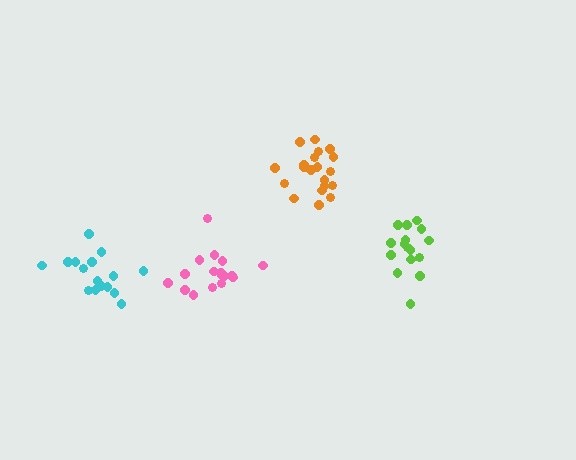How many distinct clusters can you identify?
There are 4 distinct clusters.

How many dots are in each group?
Group 1: 16 dots, Group 2: 17 dots, Group 3: 20 dots, Group 4: 16 dots (69 total).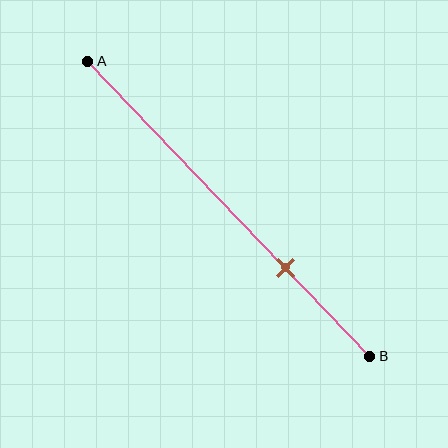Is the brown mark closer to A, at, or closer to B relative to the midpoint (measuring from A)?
The brown mark is closer to point B than the midpoint of segment AB.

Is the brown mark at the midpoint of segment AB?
No, the mark is at about 70% from A, not at the 50% midpoint.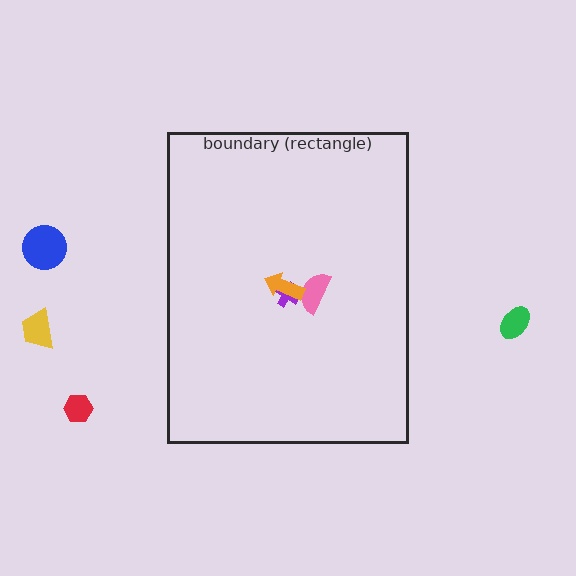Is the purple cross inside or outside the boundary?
Inside.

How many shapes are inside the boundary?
3 inside, 4 outside.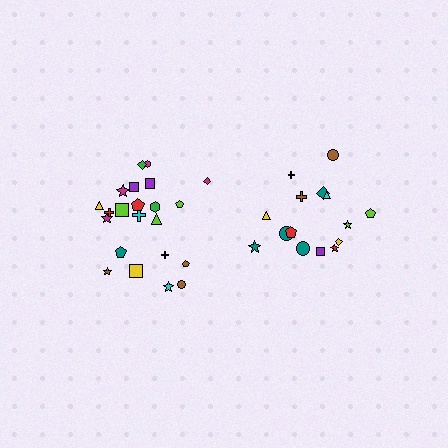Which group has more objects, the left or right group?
The left group.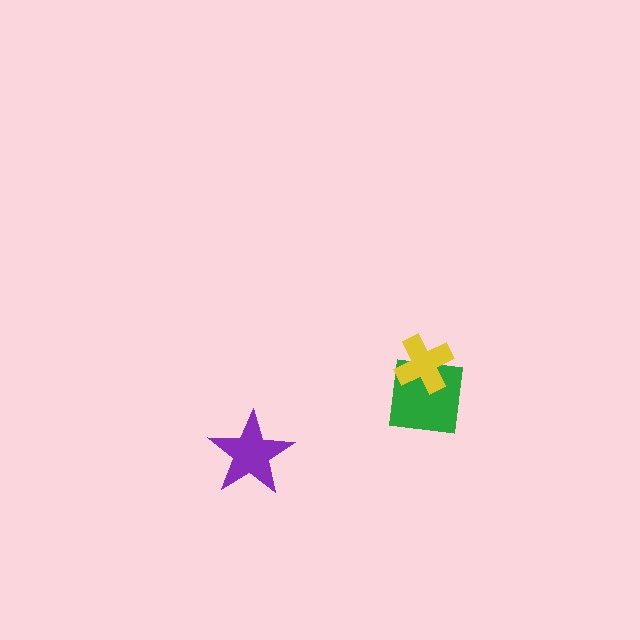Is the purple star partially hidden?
No, no other shape covers it.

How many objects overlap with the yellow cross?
1 object overlaps with the yellow cross.